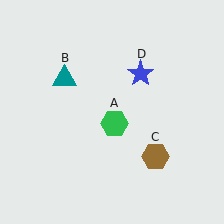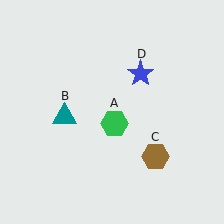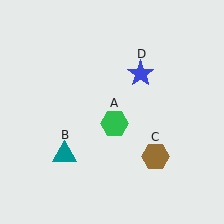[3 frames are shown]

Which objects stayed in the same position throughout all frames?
Green hexagon (object A) and brown hexagon (object C) and blue star (object D) remained stationary.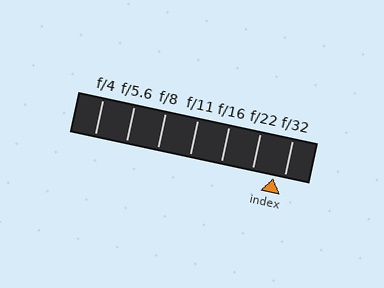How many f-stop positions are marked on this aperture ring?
There are 7 f-stop positions marked.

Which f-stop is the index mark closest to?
The index mark is closest to f/32.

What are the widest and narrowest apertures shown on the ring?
The widest aperture shown is f/4 and the narrowest is f/32.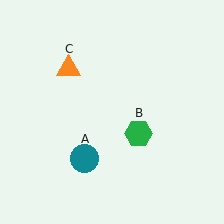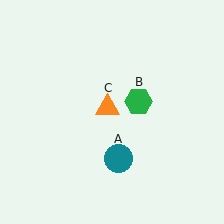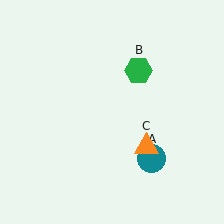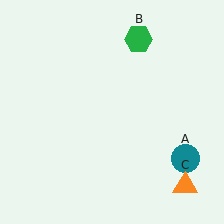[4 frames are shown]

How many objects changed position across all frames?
3 objects changed position: teal circle (object A), green hexagon (object B), orange triangle (object C).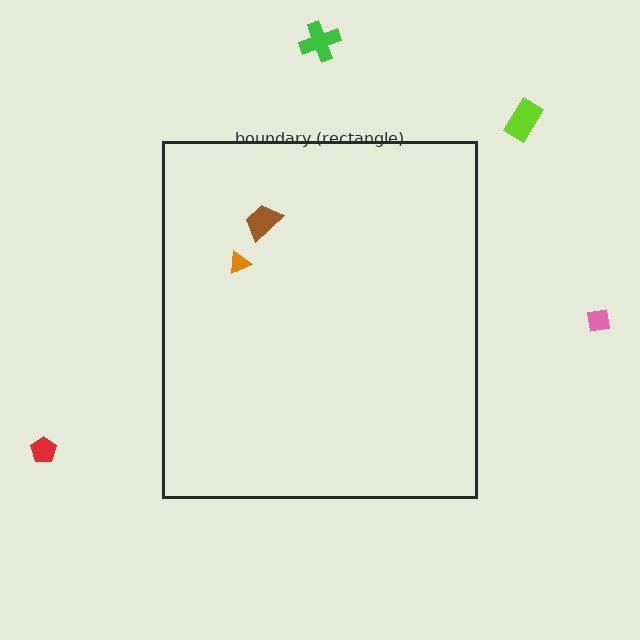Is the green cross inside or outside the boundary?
Outside.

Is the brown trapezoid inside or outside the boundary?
Inside.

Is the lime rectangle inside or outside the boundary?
Outside.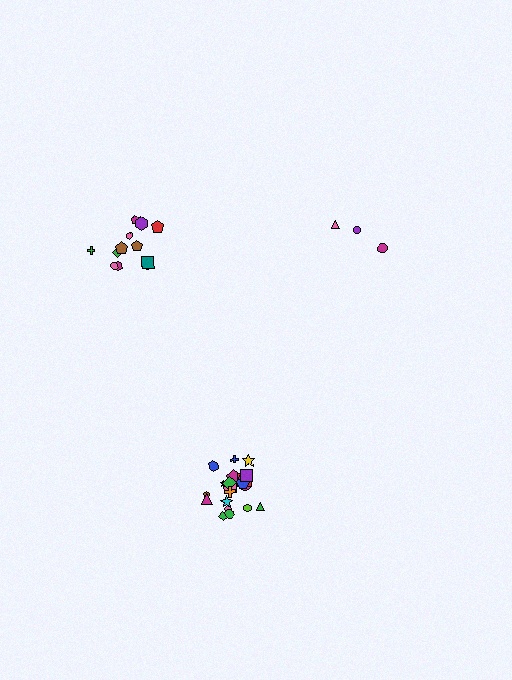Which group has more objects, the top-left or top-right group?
The top-left group.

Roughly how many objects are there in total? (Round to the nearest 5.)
Roughly 35 objects in total.